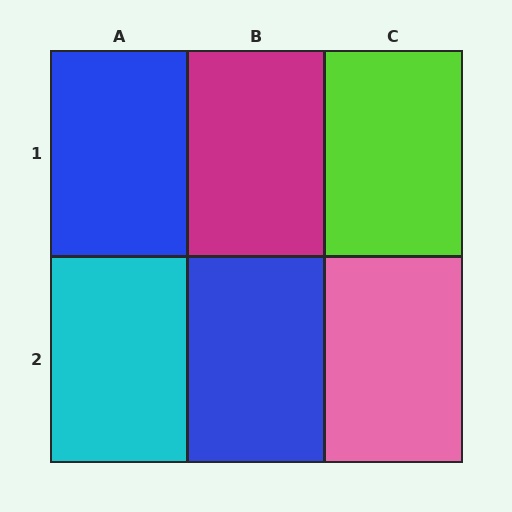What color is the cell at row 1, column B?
Magenta.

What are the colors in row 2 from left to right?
Cyan, blue, pink.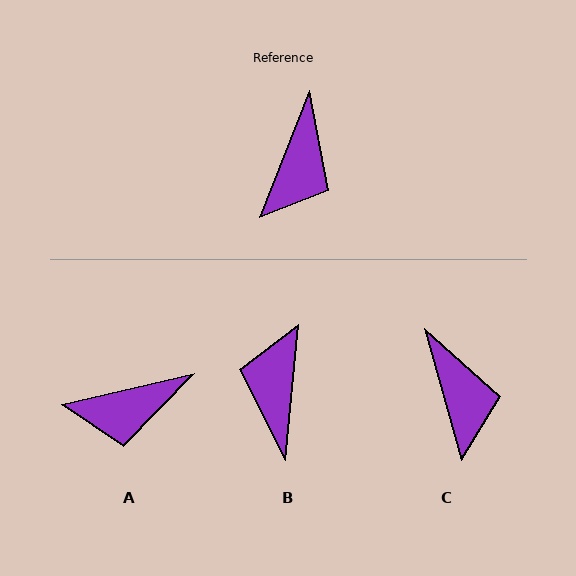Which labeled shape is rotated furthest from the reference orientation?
B, about 164 degrees away.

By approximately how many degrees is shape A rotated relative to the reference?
Approximately 55 degrees clockwise.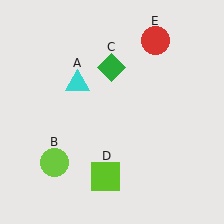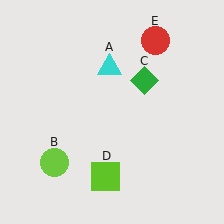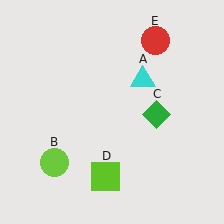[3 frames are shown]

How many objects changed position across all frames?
2 objects changed position: cyan triangle (object A), green diamond (object C).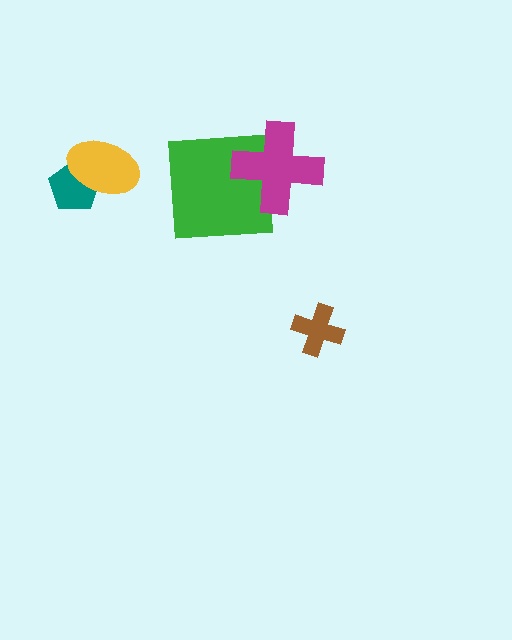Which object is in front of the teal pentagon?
The yellow ellipse is in front of the teal pentagon.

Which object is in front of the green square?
The magenta cross is in front of the green square.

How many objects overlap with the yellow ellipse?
1 object overlaps with the yellow ellipse.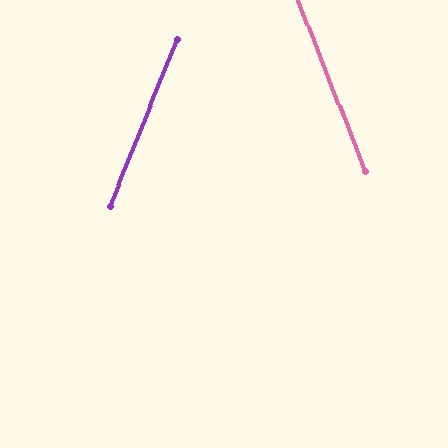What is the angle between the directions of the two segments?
Approximately 43 degrees.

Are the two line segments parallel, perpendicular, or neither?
Neither parallel nor perpendicular — they differ by about 43°.